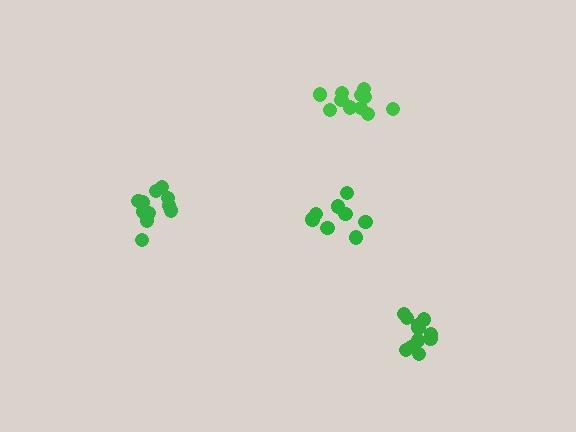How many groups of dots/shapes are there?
There are 4 groups.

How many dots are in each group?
Group 1: 11 dots, Group 2: 8 dots, Group 3: 11 dots, Group 4: 11 dots (41 total).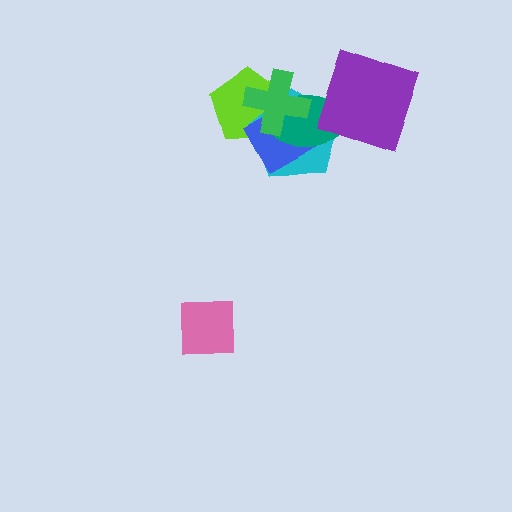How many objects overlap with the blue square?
4 objects overlap with the blue square.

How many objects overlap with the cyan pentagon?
4 objects overlap with the cyan pentagon.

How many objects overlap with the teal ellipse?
5 objects overlap with the teal ellipse.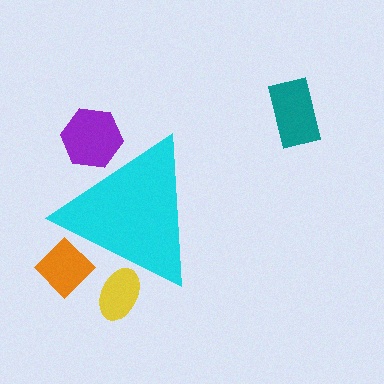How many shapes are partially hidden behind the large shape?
3 shapes are partially hidden.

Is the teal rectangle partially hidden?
No, the teal rectangle is fully visible.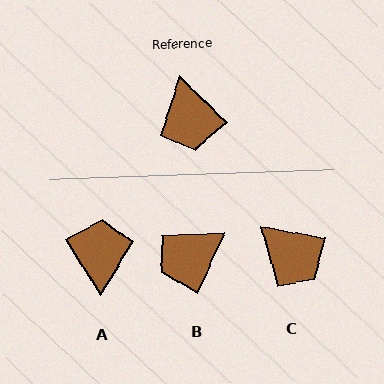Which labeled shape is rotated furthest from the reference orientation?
A, about 167 degrees away.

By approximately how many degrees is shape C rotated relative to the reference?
Approximately 34 degrees counter-clockwise.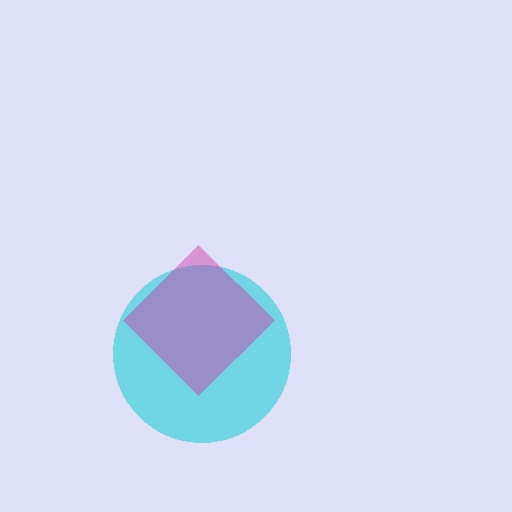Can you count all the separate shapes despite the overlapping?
Yes, there are 2 separate shapes.